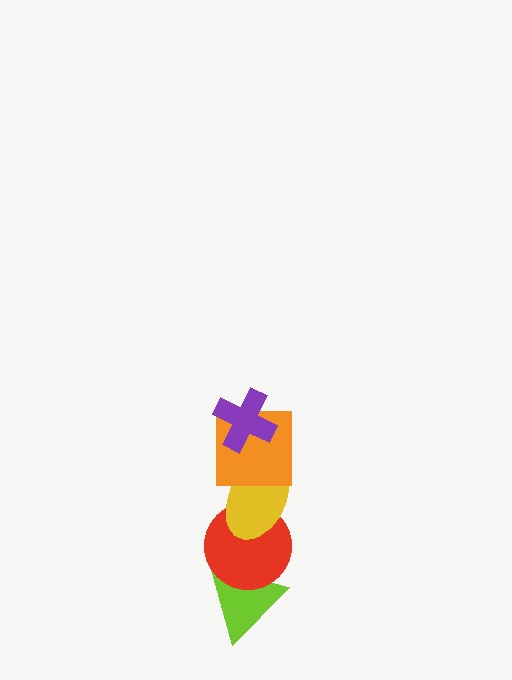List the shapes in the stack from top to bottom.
From top to bottom: the purple cross, the orange square, the yellow ellipse, the red circle, the lime triangle.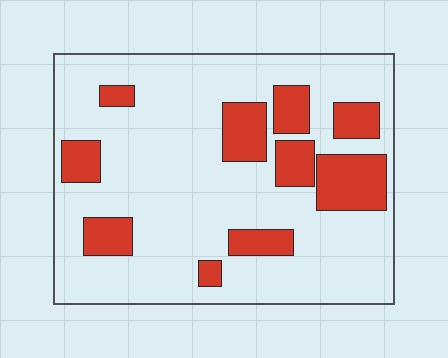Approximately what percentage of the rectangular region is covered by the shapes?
Approximately 20%.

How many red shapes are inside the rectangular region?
10.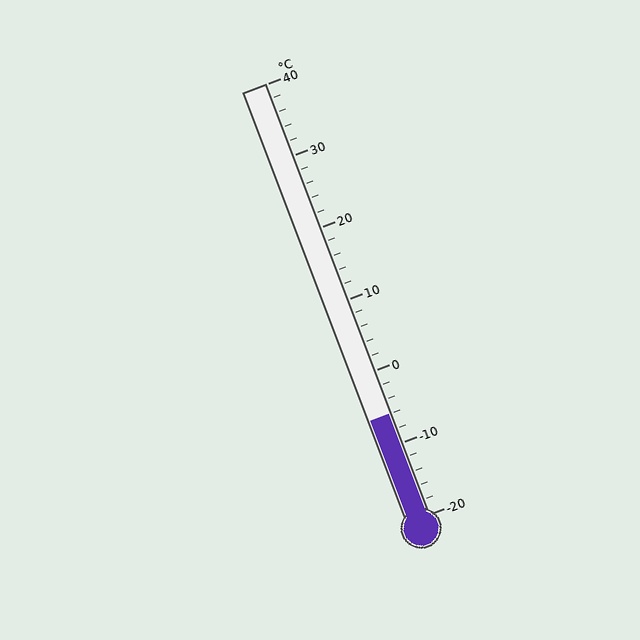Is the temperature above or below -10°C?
The temperature is above -10°C.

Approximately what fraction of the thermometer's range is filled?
The thermometer is filled to approximately 25% of its range.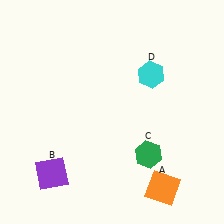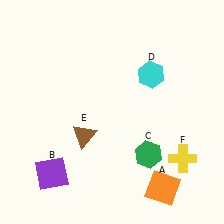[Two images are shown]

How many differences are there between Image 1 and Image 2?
There are 2 differences between the two images.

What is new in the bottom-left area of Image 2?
A brown triangle (E) was added in the bottom-left area of Image 2.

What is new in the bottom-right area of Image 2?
A yellow cross (F) was added in the bottom-right area of Image 2.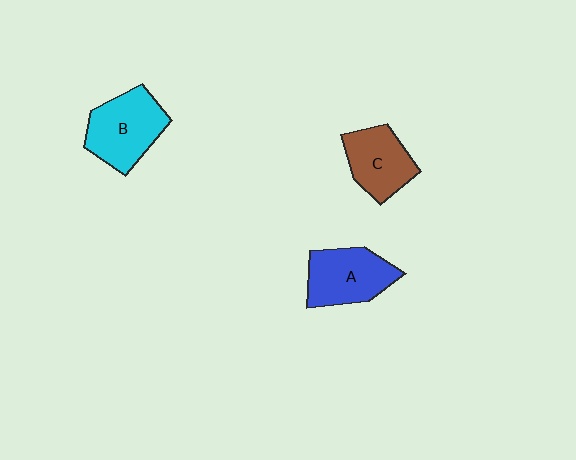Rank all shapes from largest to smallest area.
From largest to smallest: B (cyan), A (blue), C (brown).